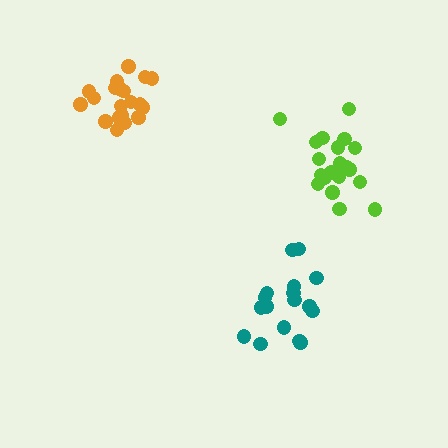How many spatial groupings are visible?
There are 3 spatial groupings.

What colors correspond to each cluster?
The clusters are colored: orange, lime, teal.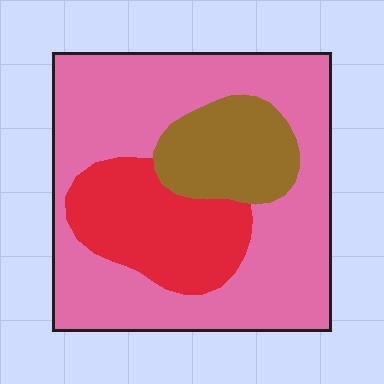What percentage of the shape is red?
Red takes up about one fifth (1/5) of the shape.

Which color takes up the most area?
Pink, at roughly 65%.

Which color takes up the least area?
Brown, at roughly 15%.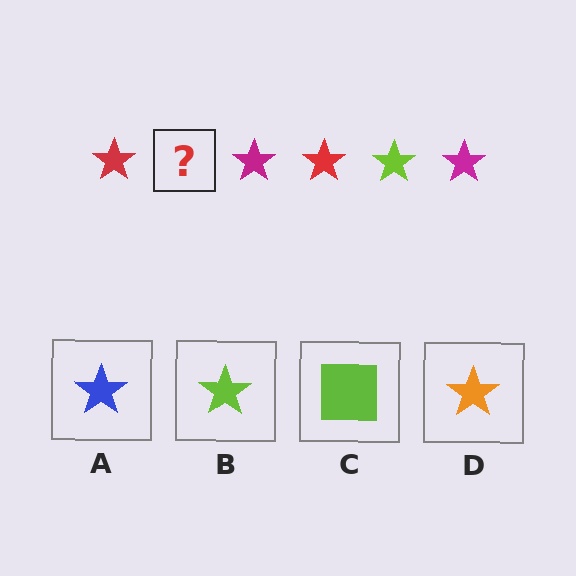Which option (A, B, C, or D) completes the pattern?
B.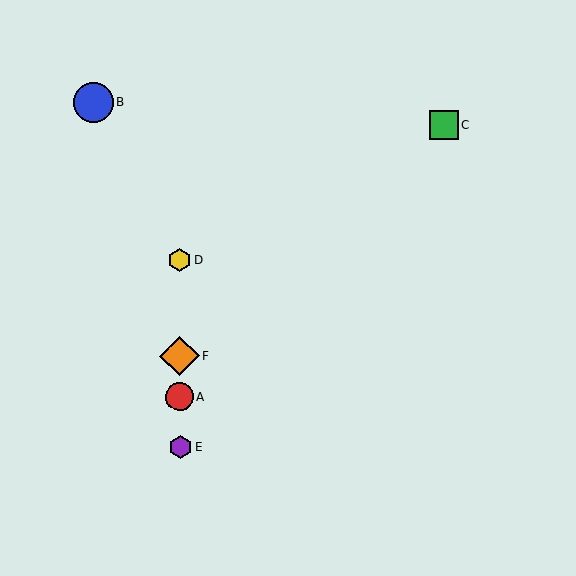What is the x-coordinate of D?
Object D is at x≈179.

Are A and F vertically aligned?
Yes, both are at x≈180.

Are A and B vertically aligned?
No, A is at x≈180 and B is at x≈93.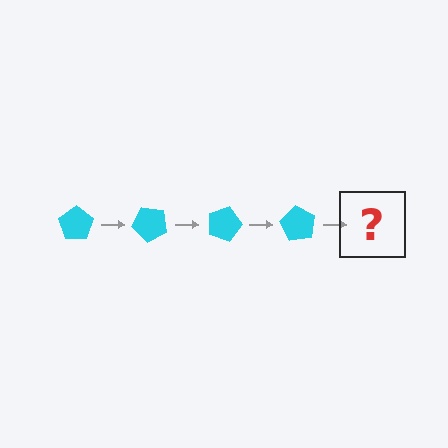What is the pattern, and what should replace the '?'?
The pattern is that the pentagon rotates 45 degrees each step. The '?' should be a cyan pentagon rotated 180 degrees.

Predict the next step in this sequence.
The next step is a cyan pentagon rotated 180 degrees.